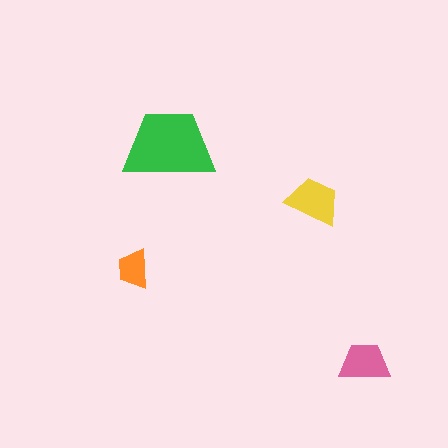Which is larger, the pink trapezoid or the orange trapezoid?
The pink one.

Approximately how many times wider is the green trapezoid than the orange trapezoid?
About 2.5 times wider.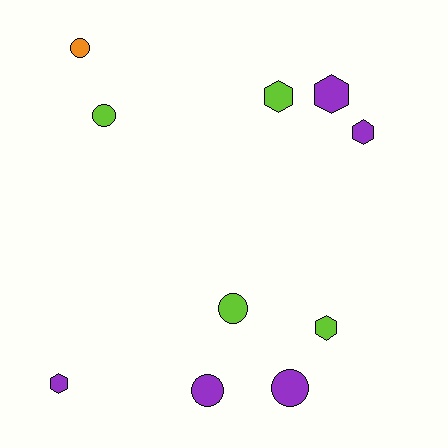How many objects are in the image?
There are 10 objects.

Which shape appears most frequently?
Hexagon, with 5 objects.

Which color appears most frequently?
Purple, with 5 objects.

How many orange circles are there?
There is 1 orange circle.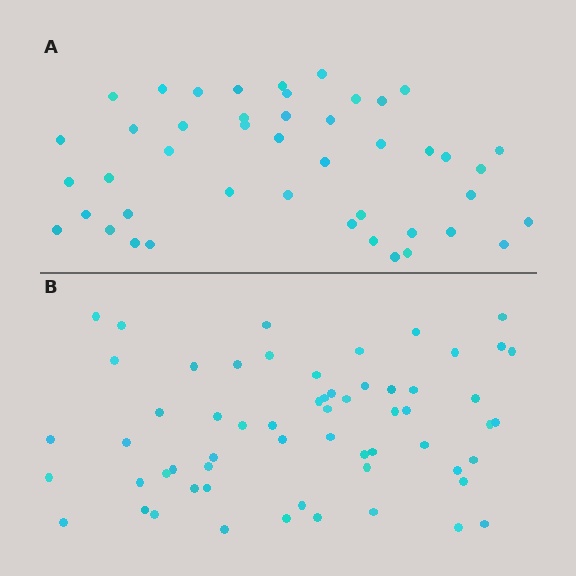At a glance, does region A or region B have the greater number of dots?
Region B (the bottom region) has more dots.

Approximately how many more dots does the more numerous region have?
Region B has approximately 15 more dots than region A.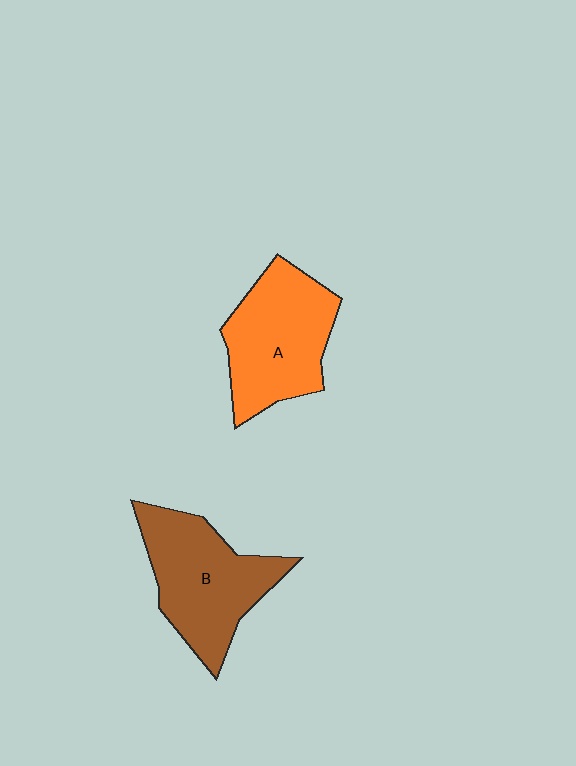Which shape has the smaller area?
Shape A (orange).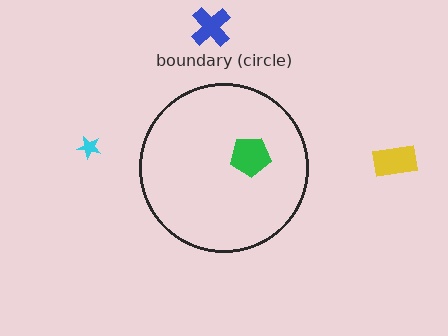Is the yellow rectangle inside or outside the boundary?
Outside.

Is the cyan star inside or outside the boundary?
Outside.